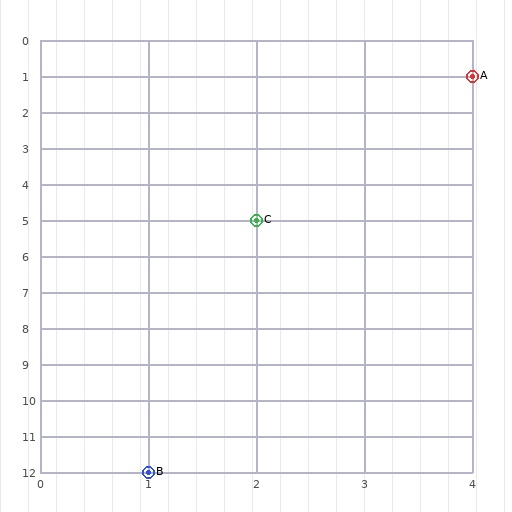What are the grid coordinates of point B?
Point B is at grid coordinates (1, 12).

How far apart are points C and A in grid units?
Points C and A are 2 columns and 4 rows apart (about 4.5 grid units diagonally).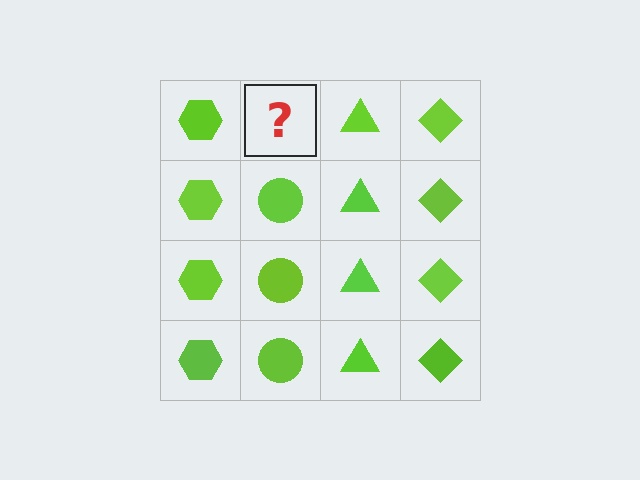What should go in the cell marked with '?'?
The missing cell should contain a lime circle.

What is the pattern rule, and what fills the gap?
The rule is that each column has a consistent shape. The gap should be filled with a lime circle.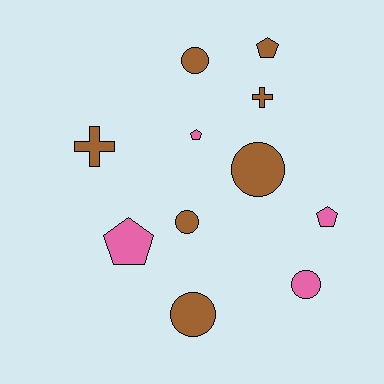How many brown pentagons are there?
There is 1 brown pentagon.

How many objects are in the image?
There are 11 objects.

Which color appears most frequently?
Brown, with 7 objects.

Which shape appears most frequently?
Circle, with 5 objects.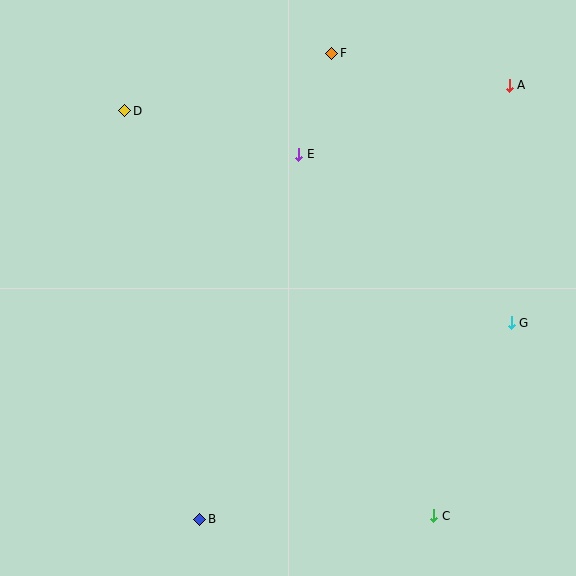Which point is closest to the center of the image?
Point E at (299, 154) is closest to the center.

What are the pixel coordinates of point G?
Point G is at (511, 323).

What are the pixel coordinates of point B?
Point B is at (200, 519).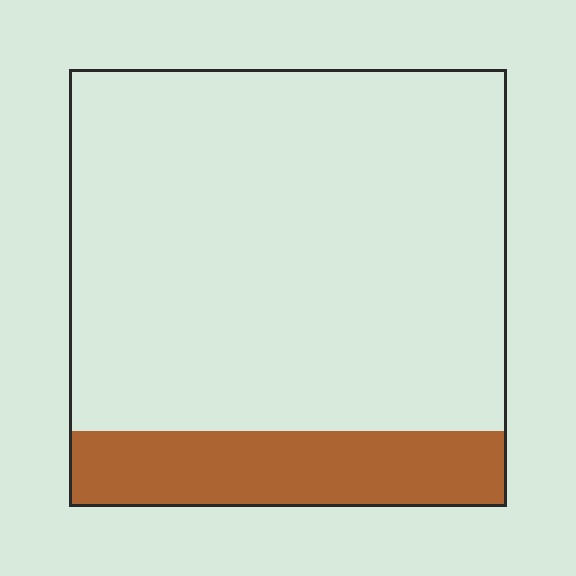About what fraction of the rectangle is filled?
About one sixth (1/6).